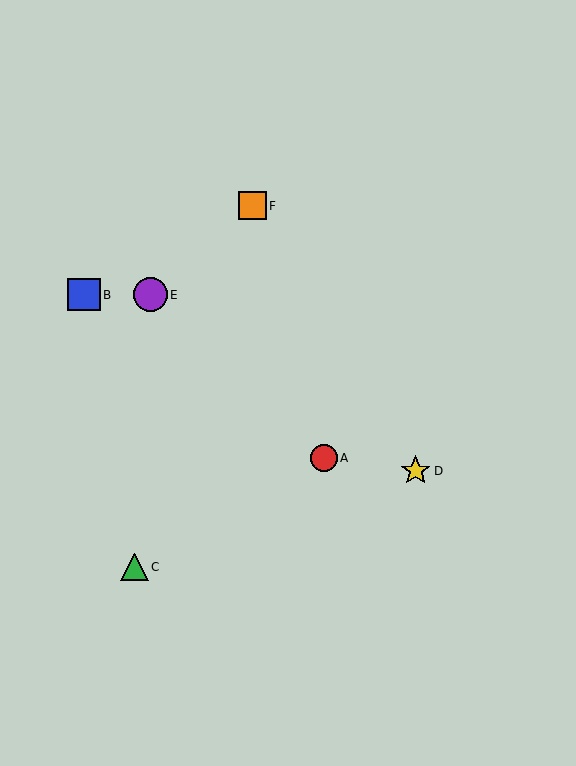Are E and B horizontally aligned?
Yes, both are at y≈295.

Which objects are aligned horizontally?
Objects B, E are aligned horizontally.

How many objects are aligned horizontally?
2 objects (B, E) are aligned horizontally.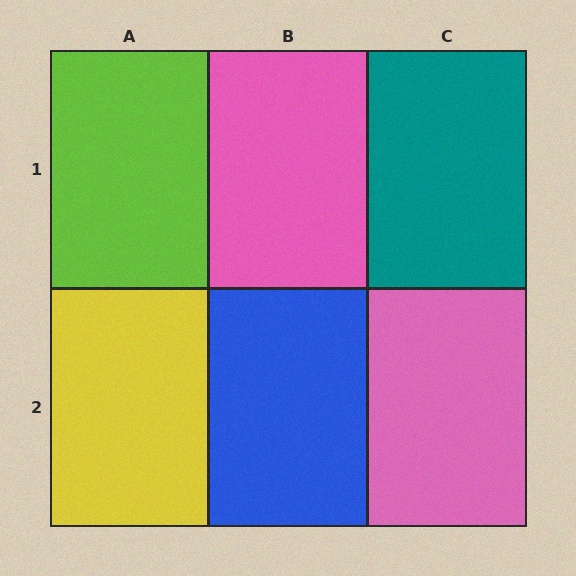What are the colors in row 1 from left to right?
Lime, pink, teal.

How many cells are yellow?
1 cell is yellow.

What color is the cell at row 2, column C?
Pink.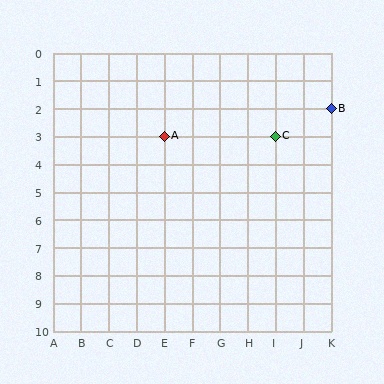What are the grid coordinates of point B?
Point B is at grid coordinates (K, 2).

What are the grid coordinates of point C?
Point C is at grid coordinates (I, 3).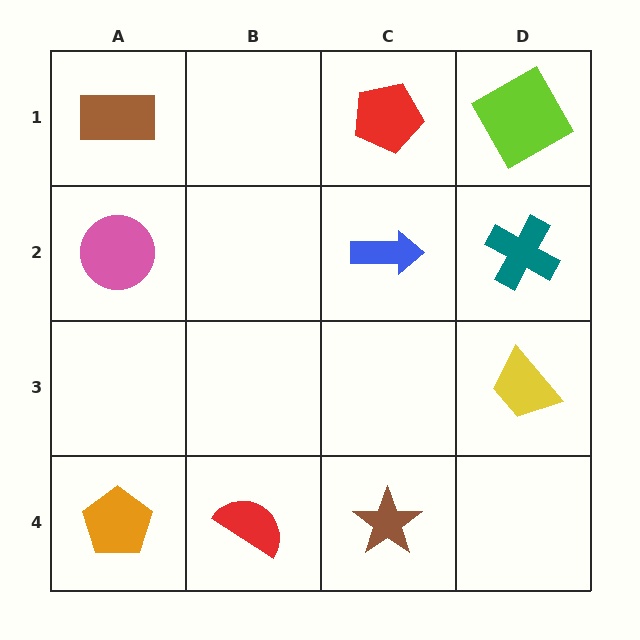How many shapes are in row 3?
1 shape.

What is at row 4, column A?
An orange pentagon.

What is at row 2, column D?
A teal cross.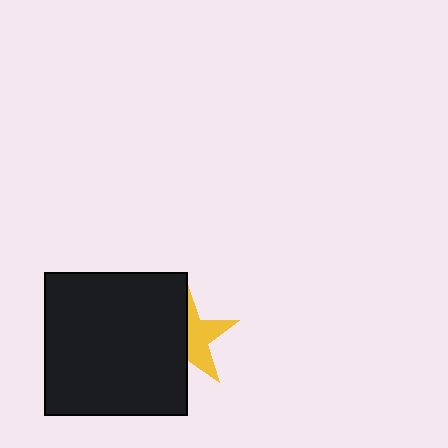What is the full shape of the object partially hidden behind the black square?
The partially hidden object is a yellow star.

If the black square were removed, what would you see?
You would see the complete yellow star.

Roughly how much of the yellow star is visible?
About half of it is visible (roughly 48%).